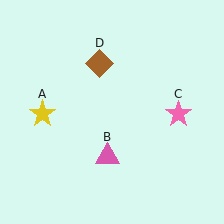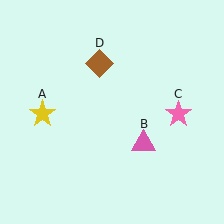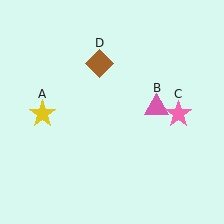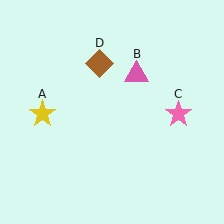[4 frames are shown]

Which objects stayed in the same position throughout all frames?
Yellow star (object A) and pink star (object C) and brown diamond (object D) remained stationary.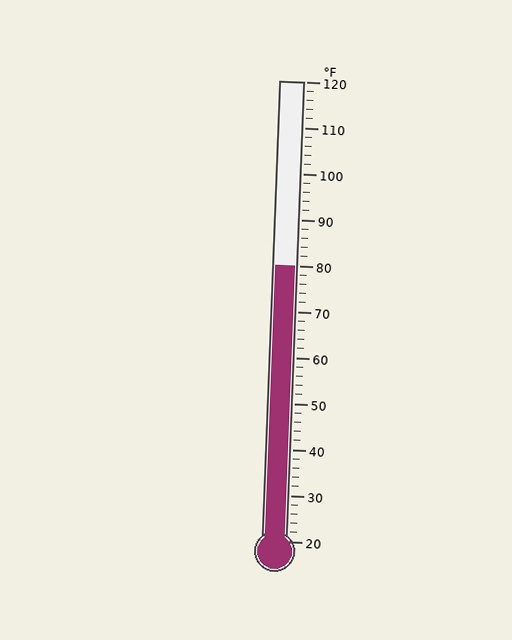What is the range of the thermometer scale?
The thermometer scale ranges from 20°F to 120°F.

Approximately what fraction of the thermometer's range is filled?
The thermometer is filled to approximately 60% of its range.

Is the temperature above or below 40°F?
The temperature is above 40°F.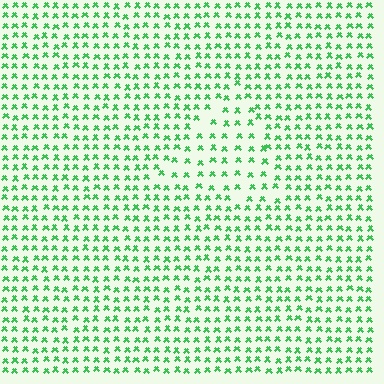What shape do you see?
I see a triangle.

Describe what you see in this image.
The image contains small green elements arranged at two different densities. A triangle-shaped region is visible where the elements are less densely packed than the surrounding area.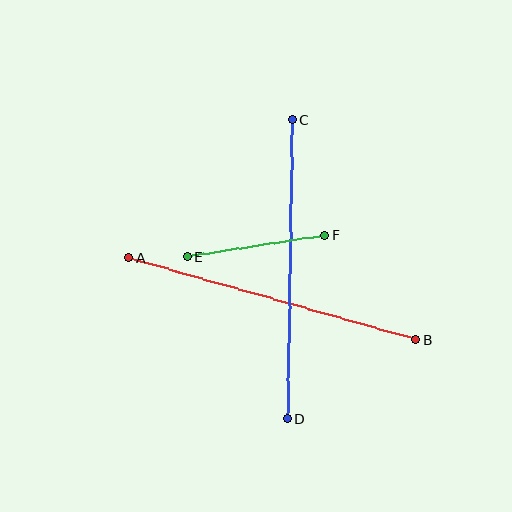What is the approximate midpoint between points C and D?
The midpoint is at approximately (290, 269) pixels.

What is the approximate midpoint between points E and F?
The midpoint is at approximately (256, 246) pixels.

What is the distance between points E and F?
The distance is approximately 139 pixels.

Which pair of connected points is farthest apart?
Points C and D are farthest apart.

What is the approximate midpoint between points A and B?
The midpoint is at approximately (272, 299) pixels.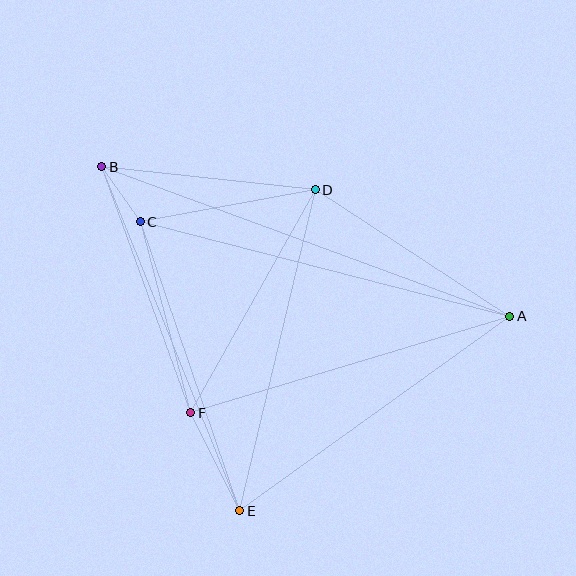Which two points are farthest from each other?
Points A and B are farthest from each other.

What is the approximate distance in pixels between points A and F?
The distance between A and F is approximately 334 pixels.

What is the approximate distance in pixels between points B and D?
The distance between B and D is approximately 215 pixels.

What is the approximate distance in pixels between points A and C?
The distance between A and C is approximately 382 pixels.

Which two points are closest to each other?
Points B and C are closest to each other.